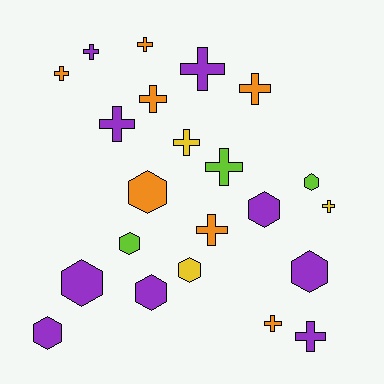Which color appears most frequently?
Purple, with 9 objects.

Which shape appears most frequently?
Cross, with 13 objects.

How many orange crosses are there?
There are 6 orange crosses.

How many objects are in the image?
There are 22 objects.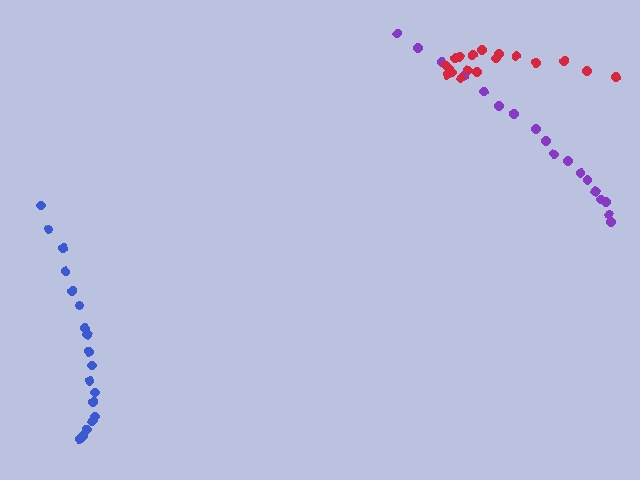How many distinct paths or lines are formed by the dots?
There are 3 distinct paths.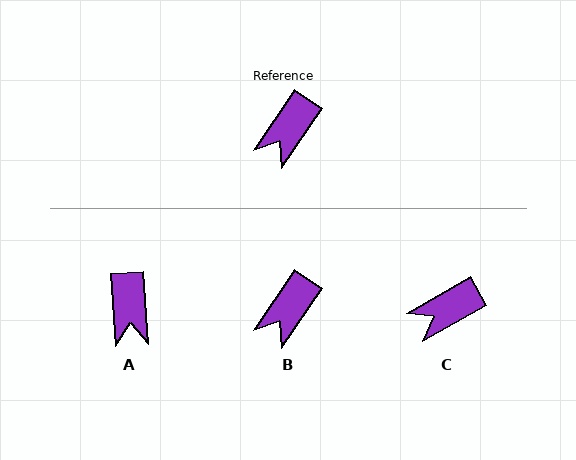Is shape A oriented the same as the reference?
No, it is off by about 38 degrees.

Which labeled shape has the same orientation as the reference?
B.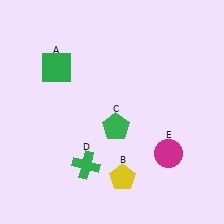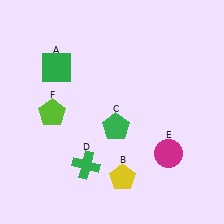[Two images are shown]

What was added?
A lime pentagon (F) was added in Image 2.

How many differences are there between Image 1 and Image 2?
There is 1 difference between the two images.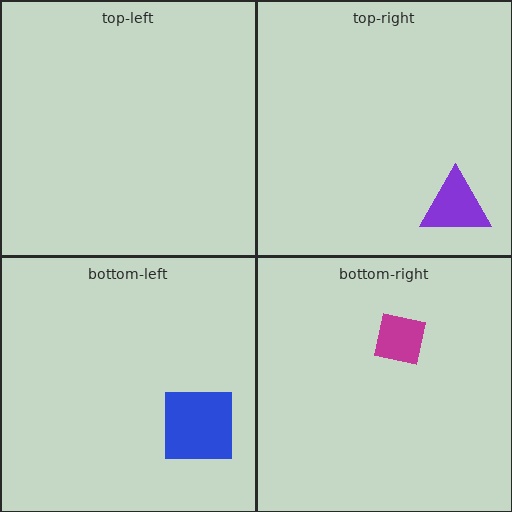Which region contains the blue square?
The bottom-left region.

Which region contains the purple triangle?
The top-right region.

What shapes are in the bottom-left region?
The blue square.